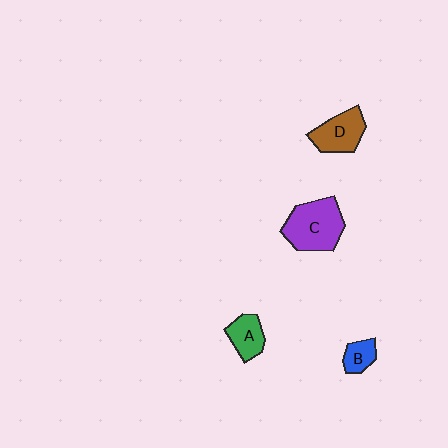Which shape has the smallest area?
Shape B (blue).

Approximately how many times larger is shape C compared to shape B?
Approximately 2.8 times.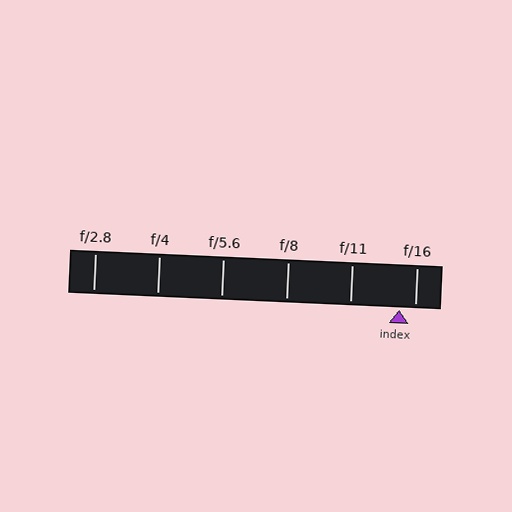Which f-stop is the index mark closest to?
The index mark is closest to f/16.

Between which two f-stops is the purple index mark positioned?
The index mark is between f/11 and f/16.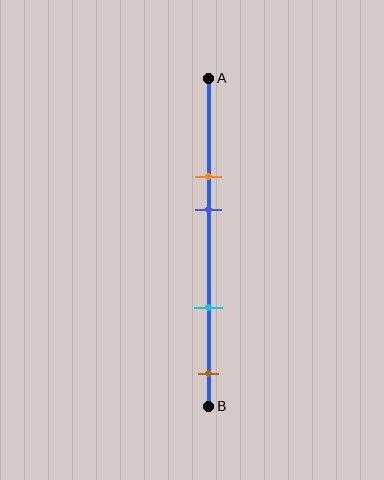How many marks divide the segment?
There are 4 marks dividing the segment.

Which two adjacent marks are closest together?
The orange and blue marks are the closest adjacent pair.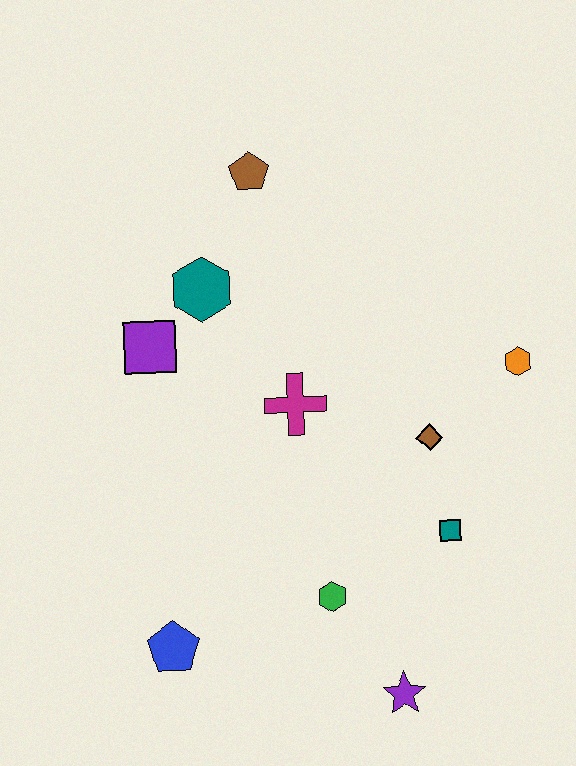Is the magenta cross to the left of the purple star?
Yes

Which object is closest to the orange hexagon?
The brown diamond is closest to the orange hexagon.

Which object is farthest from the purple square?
The purple star is farthest from the purple square.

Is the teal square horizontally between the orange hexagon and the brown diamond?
Yes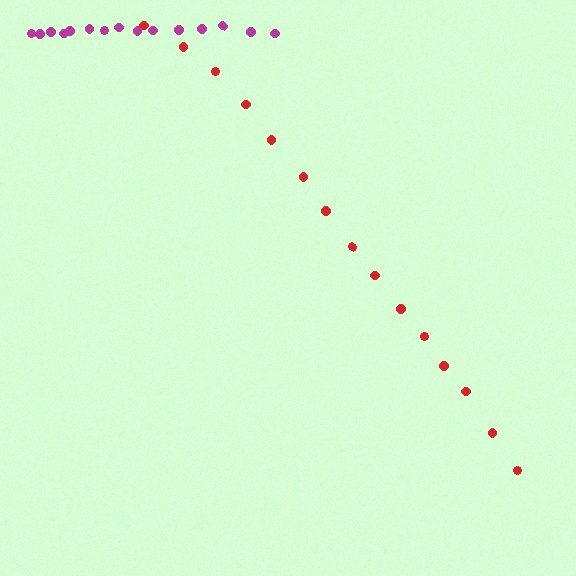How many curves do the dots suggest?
There are 2 distinct paths.